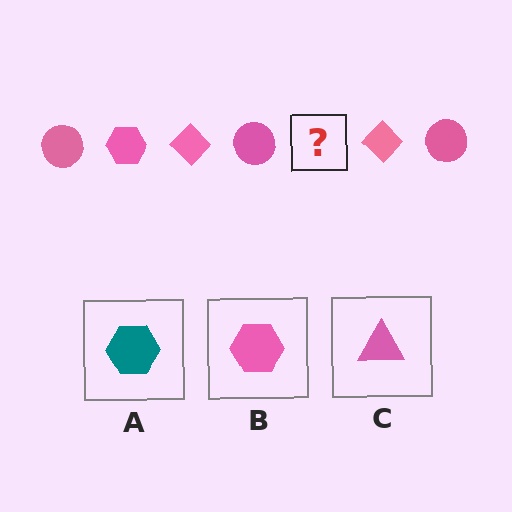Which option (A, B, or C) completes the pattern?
B.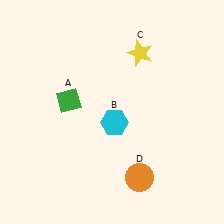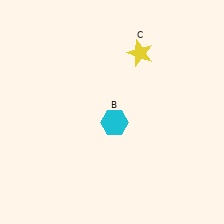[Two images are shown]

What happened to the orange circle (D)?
The orange circle (D) was removed in Image 2. It was in the bottom-right area of Image 1.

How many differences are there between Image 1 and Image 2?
There are 2 differences between the two images.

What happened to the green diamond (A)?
The green diamond (A) was removed in Image 2. It was in the top-left area of Image 1.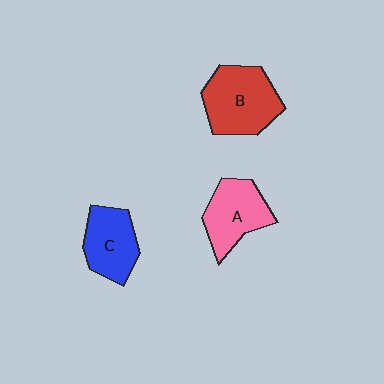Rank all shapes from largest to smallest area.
From largest to smallest: B (red), A (pink), C (blue).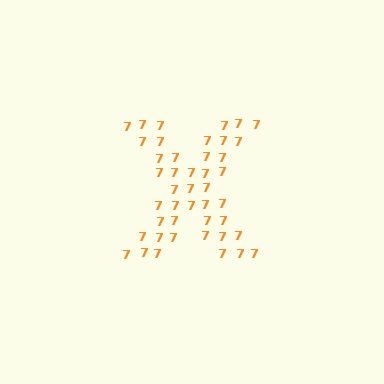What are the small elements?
The small elements are digit 7's.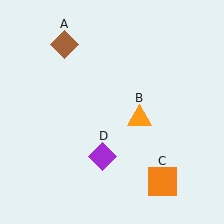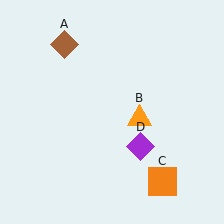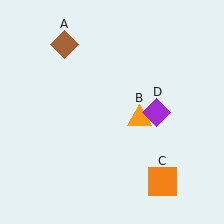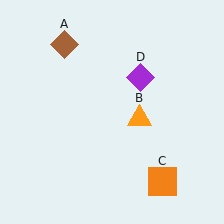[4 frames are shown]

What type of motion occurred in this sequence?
The purple diamond (object D) rotated counterclockwise around the center of the scene.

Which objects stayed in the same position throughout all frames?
Brown diamond (object A) and orange triangle (object B) and orange square (object C) remained stationary.